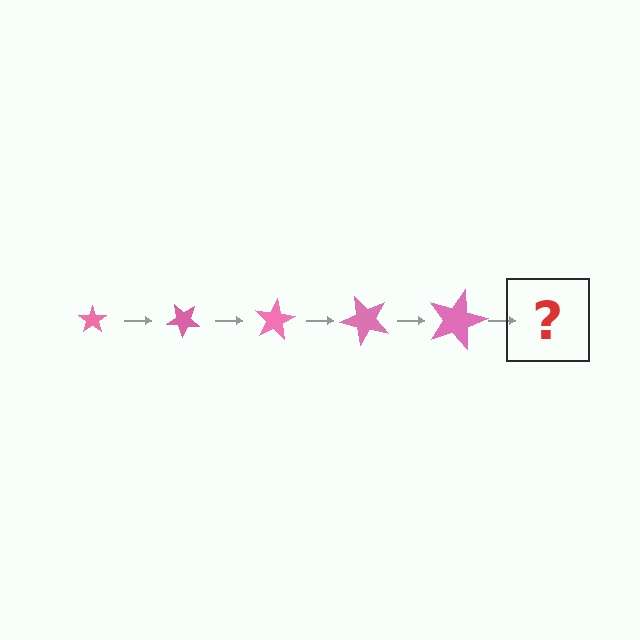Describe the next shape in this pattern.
It should be a star, larger than the previous one and rotated 200 degrees from the start.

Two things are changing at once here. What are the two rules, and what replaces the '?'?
The two rules are that the star grows larger each step and it rotates 40 degrees each step. The '?' should be a star, larger than the previous one and rotated 200 degrees from the start.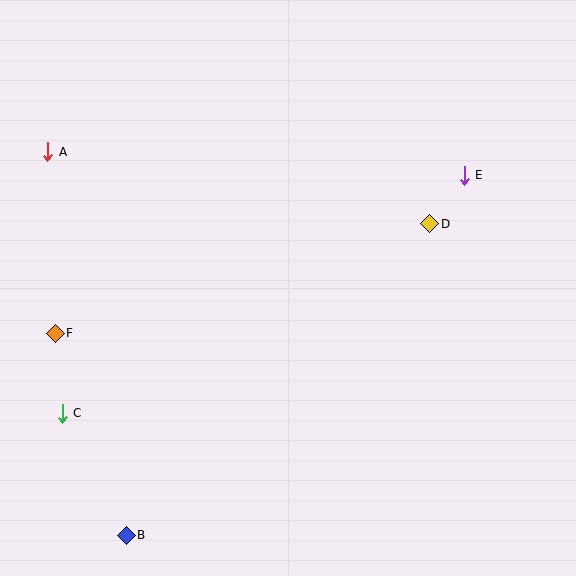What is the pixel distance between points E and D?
The distance between E and D is 59 pixels.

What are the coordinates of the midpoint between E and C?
The midpoint between E and C is at (263, 294).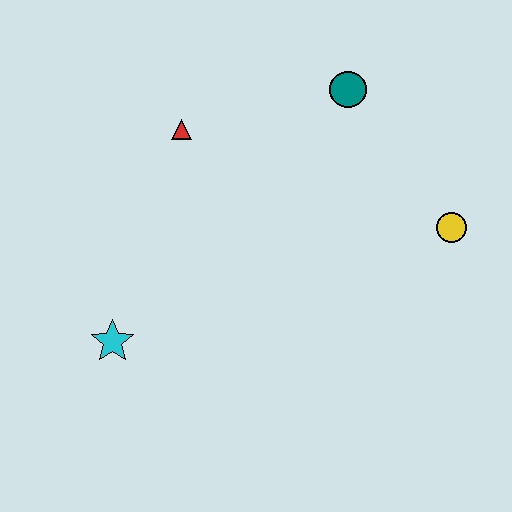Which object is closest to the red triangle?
The teal circle is closest to the red triangle.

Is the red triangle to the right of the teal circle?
No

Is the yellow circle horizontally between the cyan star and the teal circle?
No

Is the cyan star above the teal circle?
No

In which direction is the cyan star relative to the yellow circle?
The cyan star is to the left of the yellow circle.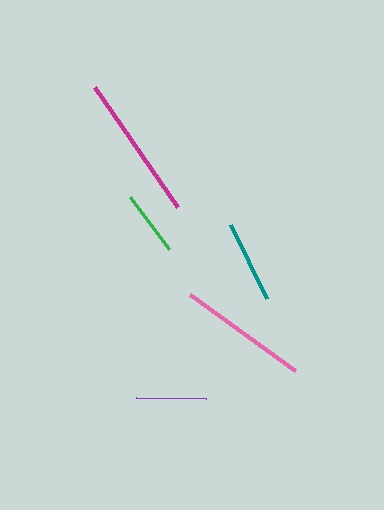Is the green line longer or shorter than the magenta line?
The magenta line is longer than the green line.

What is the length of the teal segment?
The teal segment is approximately 83 pixels long.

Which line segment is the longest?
The magenta line is the longest at approximately 146 pixels.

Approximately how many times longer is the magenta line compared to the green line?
The magenta line is approximately 2.2 times the length of the green line.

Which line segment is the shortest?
The green line is the shortest at approximately 65 pixels.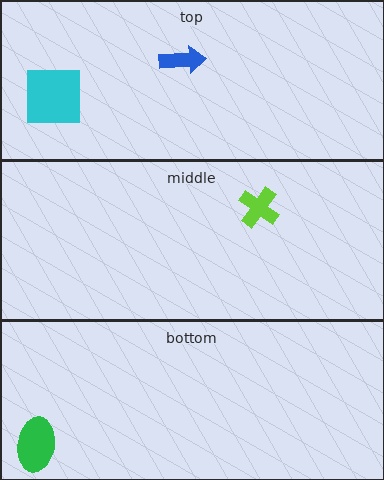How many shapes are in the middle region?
1.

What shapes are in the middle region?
The lime cross.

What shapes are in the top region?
The cyan square, the blue arrow.